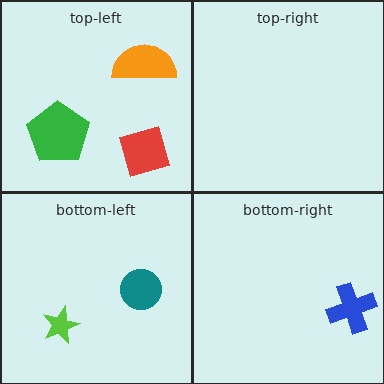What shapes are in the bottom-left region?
The teal circle, the lime star.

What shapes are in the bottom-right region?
The blue cross.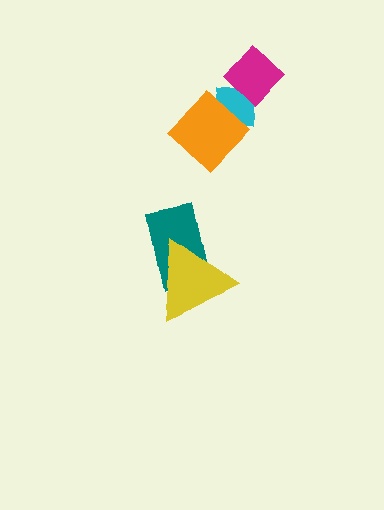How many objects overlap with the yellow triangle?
1 object overlaps with the yellow triangle.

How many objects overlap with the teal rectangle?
1 object overlaps with the teal rectangle.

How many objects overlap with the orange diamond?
1 object overlaps with the orange diamond.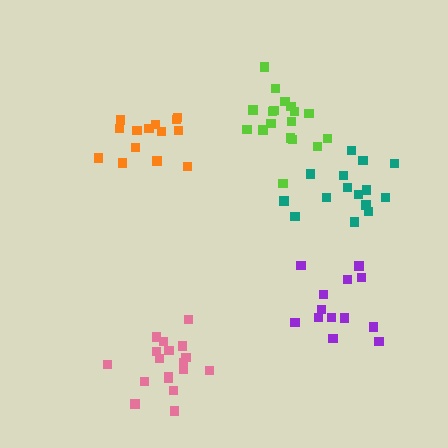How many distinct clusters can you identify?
There are 5 distinct clusters.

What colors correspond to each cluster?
The clusters are colored: orange, purple, teal, pink, lime.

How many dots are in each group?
Group 1: 14 dots, Group 2: 13 dots, Group 3: 15 dots, Group 4: 18 dots, Group 5: 18 dots (78 total).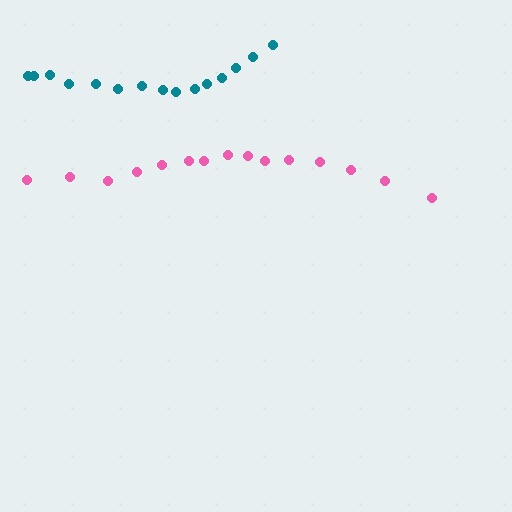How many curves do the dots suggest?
There are 2 distinct paths.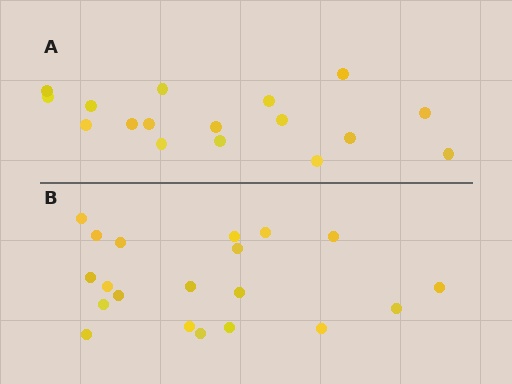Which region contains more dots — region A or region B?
Region B (the bottom region) has more dots.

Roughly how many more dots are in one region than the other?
Region B has just a few more — roughly 2 or 3 more dots than region A.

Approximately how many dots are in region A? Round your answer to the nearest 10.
About 20 dots. (The exact count is 17, which rounds to 20.)